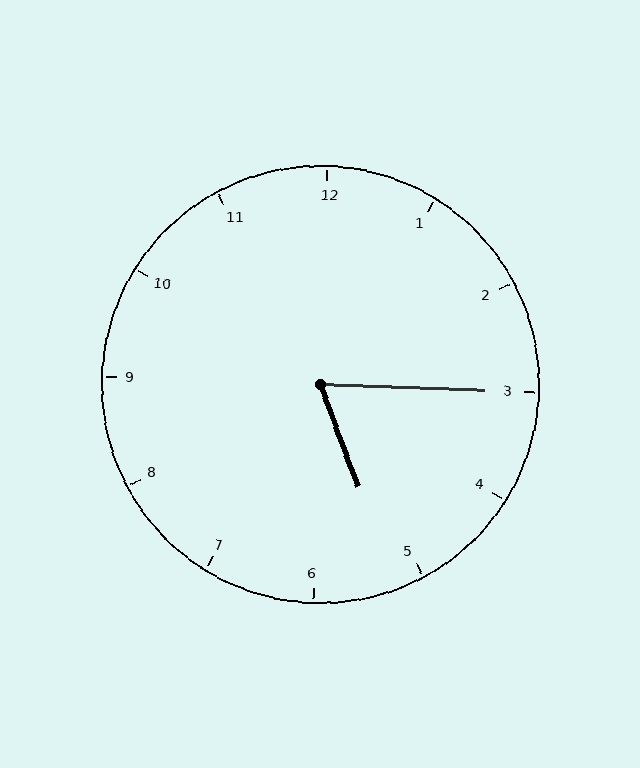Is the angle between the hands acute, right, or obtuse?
It is acute.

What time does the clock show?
5:15.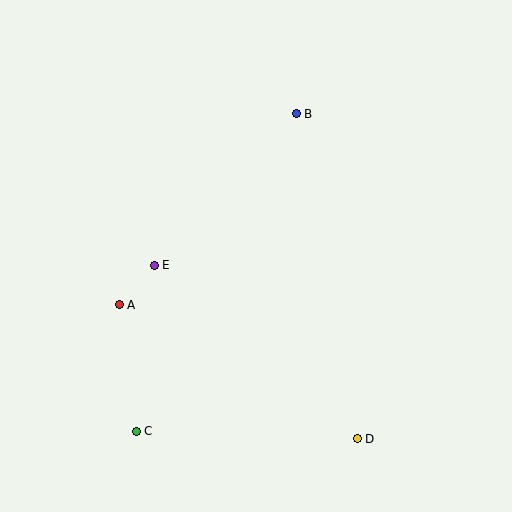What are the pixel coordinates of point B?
Point B is at (296, 114).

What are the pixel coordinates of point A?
Point A is at (119, 305).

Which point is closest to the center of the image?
Point E at (154, 265) is closest to the center.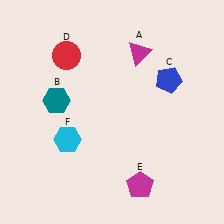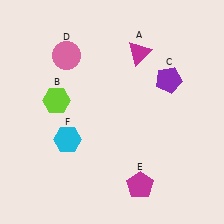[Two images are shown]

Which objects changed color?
B changed from teal to lime. C changed from blue to purple. D changed from red to pink.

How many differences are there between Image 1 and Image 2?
There are 3 differences between the two images.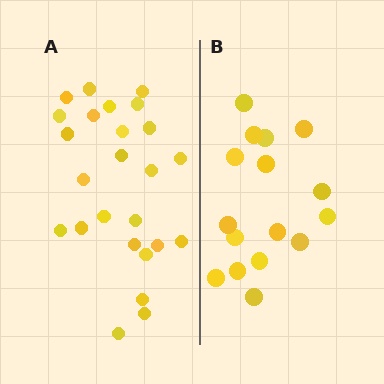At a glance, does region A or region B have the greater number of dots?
Region A (the left region) has more dots.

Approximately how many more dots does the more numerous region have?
Region A has roughly 8 or so more dots than region B.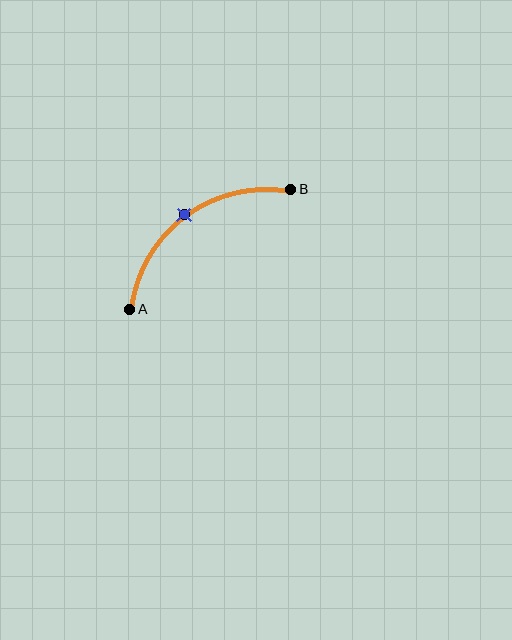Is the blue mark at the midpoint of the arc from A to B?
Yes. The blue mark lies on the arc at equal arc-length from both A and B — it is the arc midpoint.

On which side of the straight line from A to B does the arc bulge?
The arc bulges above and to the left of the straight line connecting A and B.